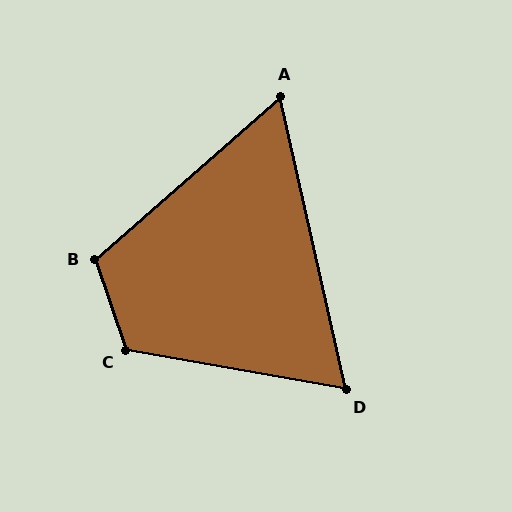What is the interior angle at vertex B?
Approximately 113 degrees (obtuse).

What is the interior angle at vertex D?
Approximately 67 degrees (acute).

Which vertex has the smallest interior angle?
A, at approximately 61 degrees.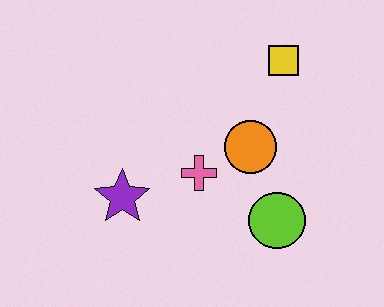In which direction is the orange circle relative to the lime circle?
The orange circle is above the lime circle.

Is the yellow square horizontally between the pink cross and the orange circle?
No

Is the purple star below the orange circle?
Yes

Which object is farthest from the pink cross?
The yellow square is farthest from the pink cross.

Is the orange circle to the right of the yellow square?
No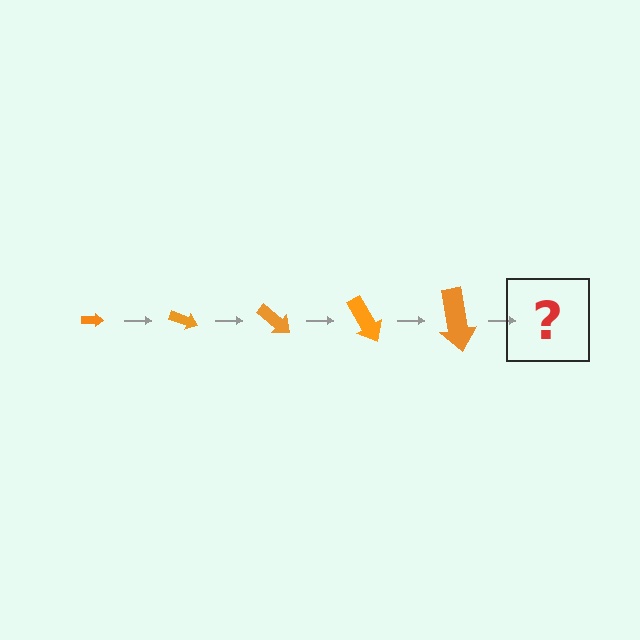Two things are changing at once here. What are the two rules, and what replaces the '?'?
The two rules are that the arrow grows larger each step and it rotates 20 degrees each step. The '?' should be an arrow, larger than the previous one and rotated 100 degrees from the start.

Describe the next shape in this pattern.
It should be an arrow, larger than the previous one and rotated 100 degrees from the start.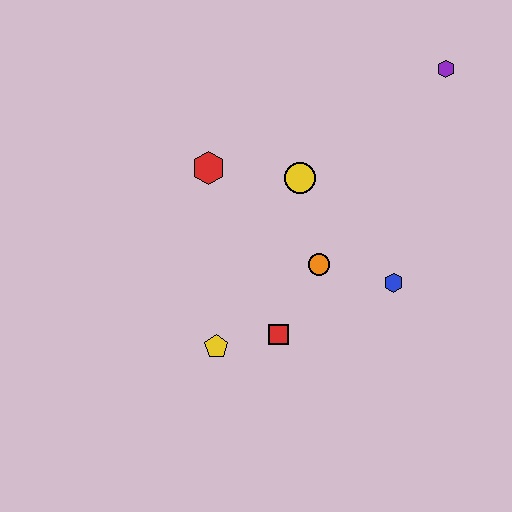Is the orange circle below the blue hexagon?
No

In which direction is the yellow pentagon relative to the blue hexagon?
The yellow pentagon is to the left of the blue hexagon.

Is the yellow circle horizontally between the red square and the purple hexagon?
Yes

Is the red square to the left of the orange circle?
Yes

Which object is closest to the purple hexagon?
The yellow circle is closest to the purple hexagon.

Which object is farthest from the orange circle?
The purple hexagon is farthest from the orange circle.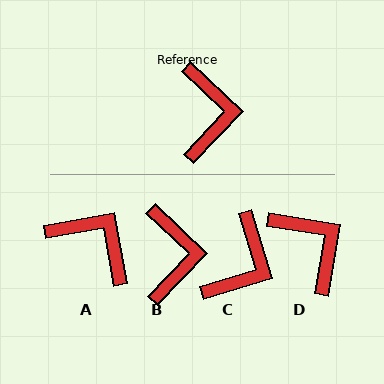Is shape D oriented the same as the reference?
No, it is off by about 35 degrees.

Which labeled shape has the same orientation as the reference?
B.